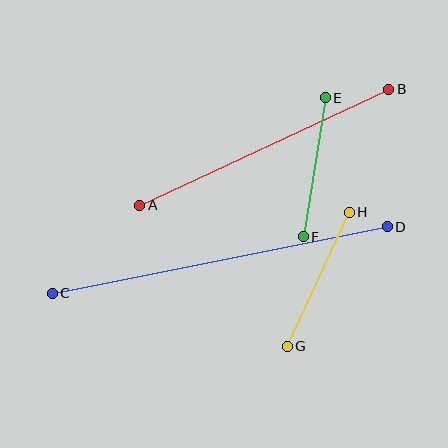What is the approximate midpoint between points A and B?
The midpoint is at approximately (264, 147) pixels.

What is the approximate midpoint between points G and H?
The midpoint is at approximately (318, 279) pixels.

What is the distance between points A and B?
The distance is approximately 275 pixels.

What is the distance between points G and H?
The distance is approximately 148 pixels.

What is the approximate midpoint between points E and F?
The midpoint is at approximately (314, 167) pixels.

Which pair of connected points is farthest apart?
Points C and D are farthest apart.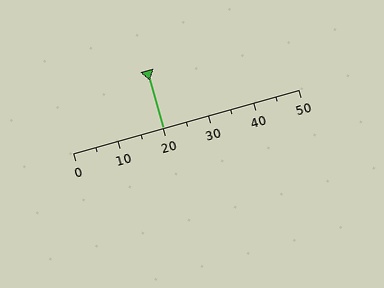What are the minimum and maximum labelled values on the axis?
The axis runs from 0 to 50.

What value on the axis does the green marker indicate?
The marker indicates approximately 20.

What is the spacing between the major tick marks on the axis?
The major ticks are spaced 10 apart.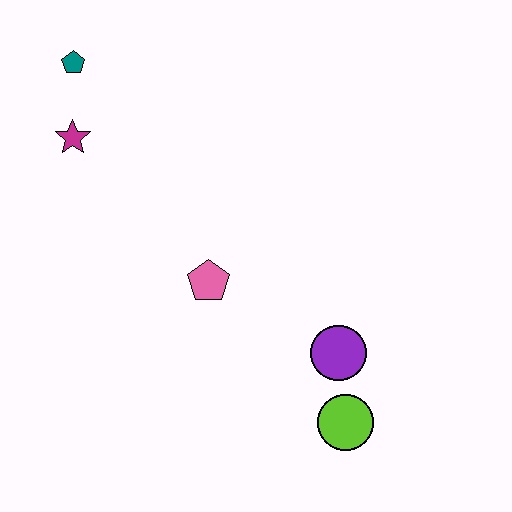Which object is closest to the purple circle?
The lime circle is closest to the purple circle.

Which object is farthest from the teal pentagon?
The lime circle is farthest from the teal pentagon.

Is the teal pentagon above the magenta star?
Yes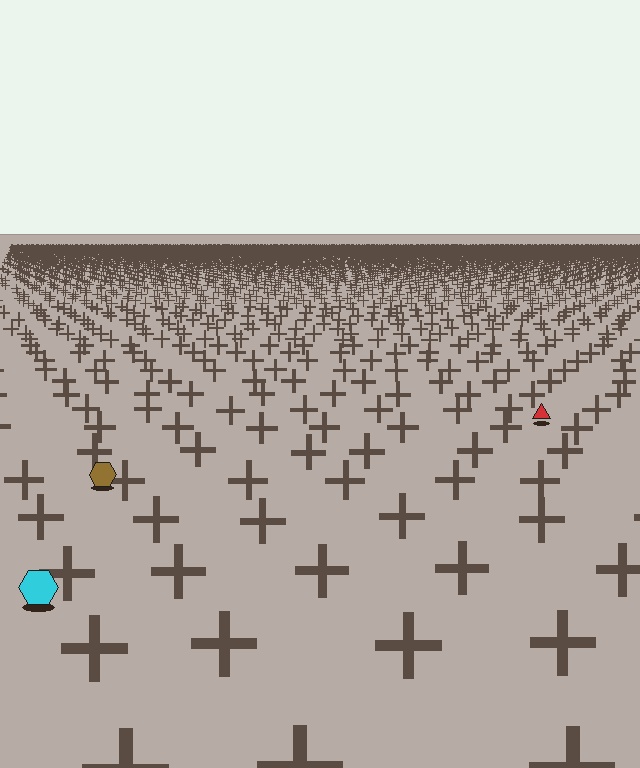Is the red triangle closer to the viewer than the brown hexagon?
No. The brown hexagon is closer — you can tell from the texture gradient: the ground texture is coarser near it.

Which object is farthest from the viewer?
The red triangle is farthest from the viewer. It appears smaller and the ground texture around it is denser.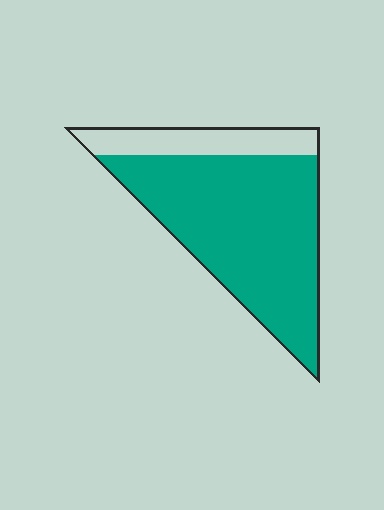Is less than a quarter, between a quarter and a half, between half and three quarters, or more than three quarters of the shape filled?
More than three quarters.